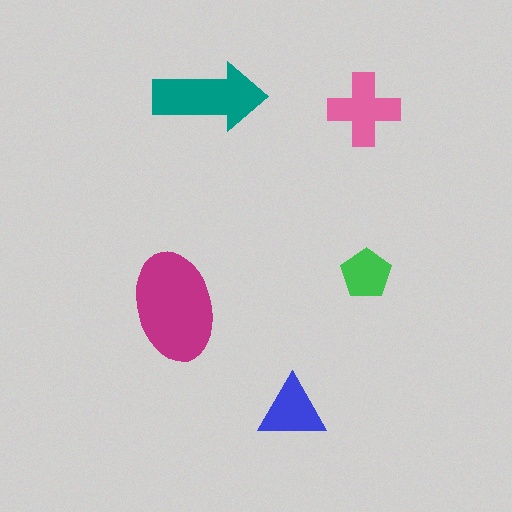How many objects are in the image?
There are 5 objects in the image.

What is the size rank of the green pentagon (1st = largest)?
5th.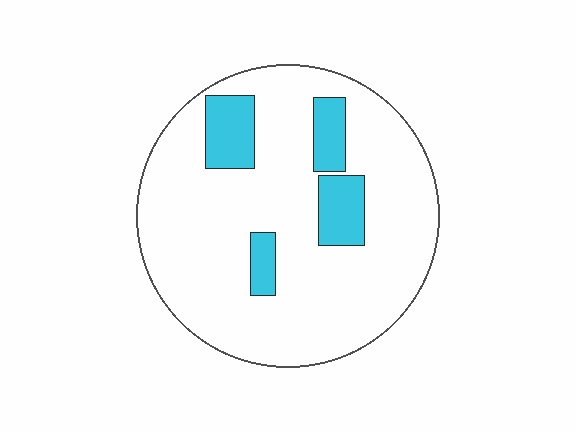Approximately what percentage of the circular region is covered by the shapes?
Approximately 15%.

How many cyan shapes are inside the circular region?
4.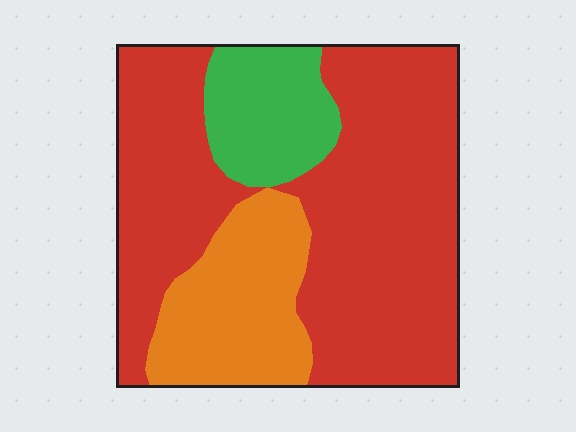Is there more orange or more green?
Orange.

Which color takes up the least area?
Green, at roughly 15%.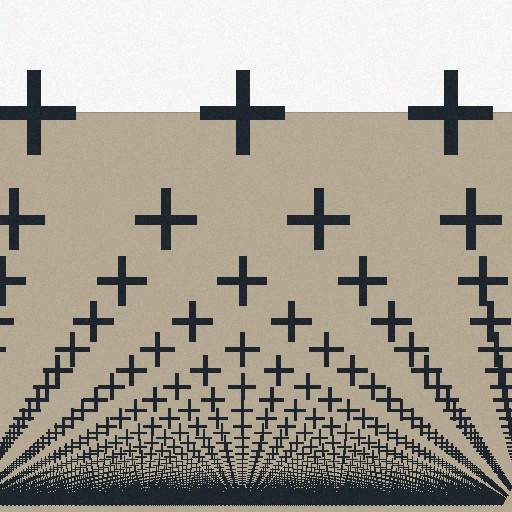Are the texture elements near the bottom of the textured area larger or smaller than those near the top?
Smaller. The gradient is inverted — elements near the bottom are smaller and denser.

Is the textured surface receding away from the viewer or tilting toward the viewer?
The surface appears to tilt toward the viewer. Texture elements get larger and sparser toward the top.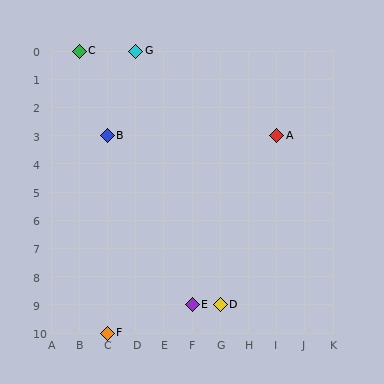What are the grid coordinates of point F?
Point F is at grid coordinates (C, 10).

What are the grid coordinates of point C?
Point C is at grid coordinates (B, 0).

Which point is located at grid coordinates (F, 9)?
Point E is at (F, 9).